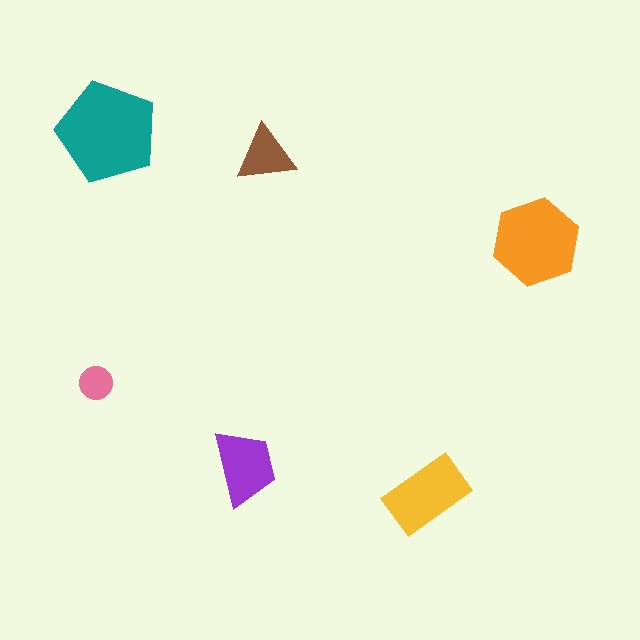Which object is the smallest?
The pink circle.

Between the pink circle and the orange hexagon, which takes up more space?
The orange hexagon.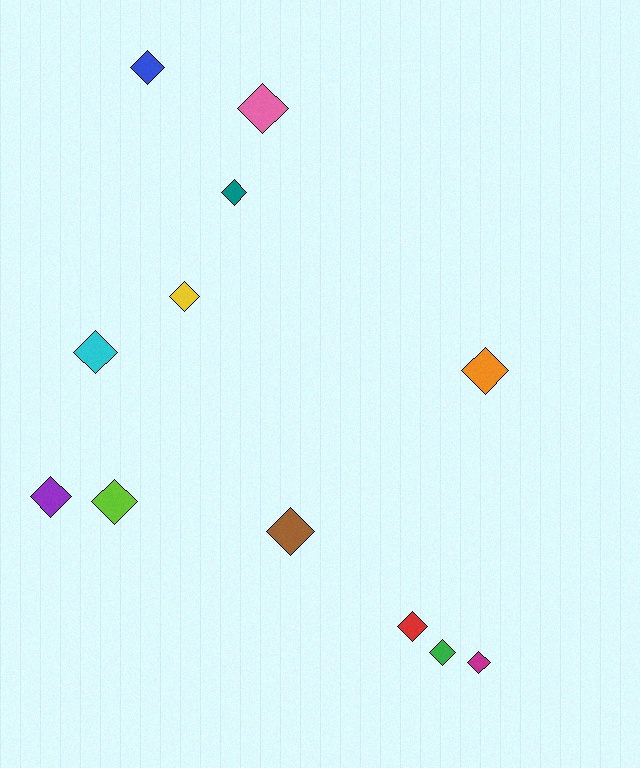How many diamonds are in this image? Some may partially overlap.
There are 12 diamonds.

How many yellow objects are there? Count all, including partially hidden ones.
There is 1 yellow object.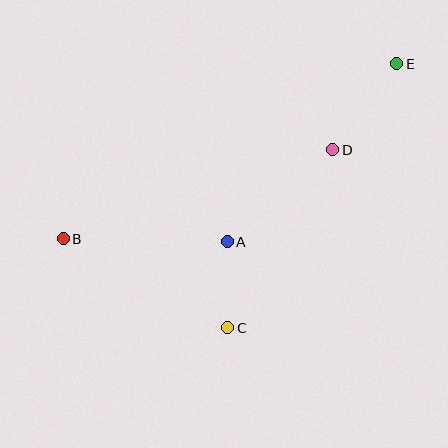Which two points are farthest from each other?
Points B and E are farthest from each other.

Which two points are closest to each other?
Points A and C are closest to each other.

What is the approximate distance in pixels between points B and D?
The distance between B and D is approximately 284 pixels.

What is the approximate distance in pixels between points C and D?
The distance between C and D is approximately 207 pixels.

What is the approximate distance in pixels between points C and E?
The distance between C and E is approximately 314 pixels.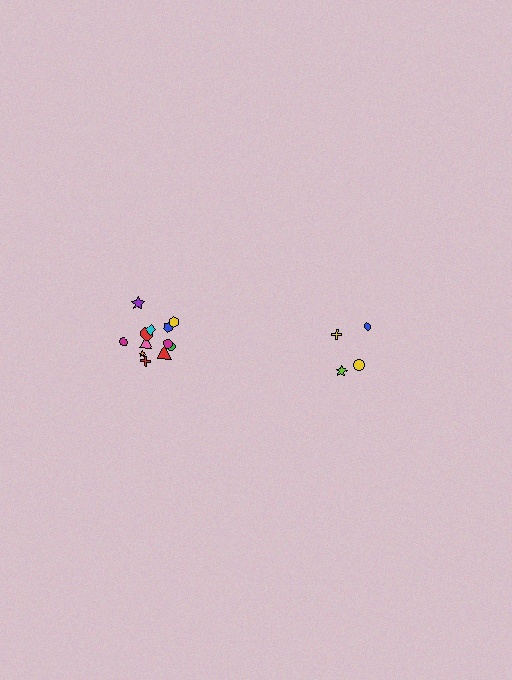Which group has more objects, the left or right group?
The left group.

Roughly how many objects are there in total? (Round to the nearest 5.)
Roughly 15 objects in total.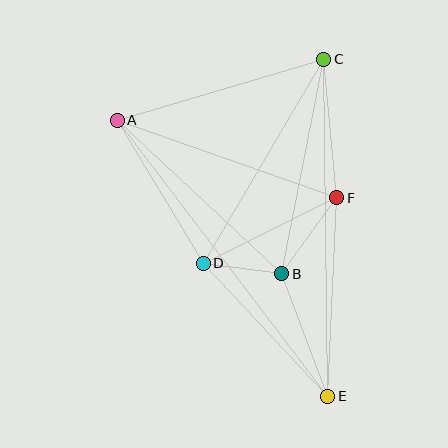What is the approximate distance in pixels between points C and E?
The distance between C and E is approximately 337 pixels.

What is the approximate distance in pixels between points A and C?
The distance between A and C is approximately 216 pixels.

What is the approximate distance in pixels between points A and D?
The distance between A and D is approximately 167 pixels.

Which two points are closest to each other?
Points B and D are closest to each other.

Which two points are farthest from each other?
Points A and E are farthest from each other.